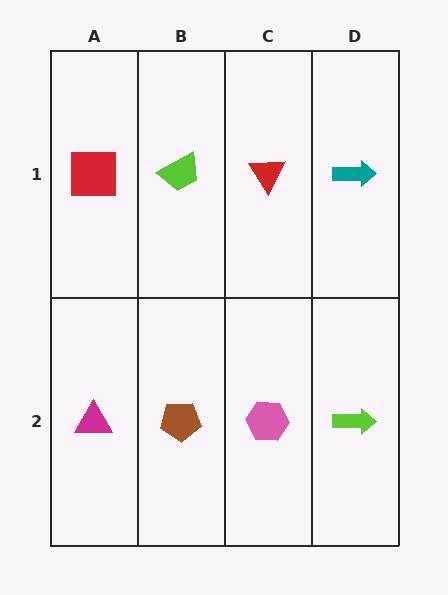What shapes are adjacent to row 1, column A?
A magenta triangle (row 2, column A), a lime trapezoid (row 1, column B).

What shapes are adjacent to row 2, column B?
A lime trapezoid (row 1, column B), a magenta triangle (row 2, column A), a pink hexagon (row 2, column C).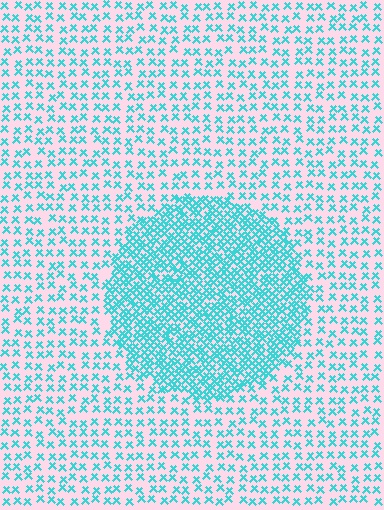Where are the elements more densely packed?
The elements are more densely packed inside the circle boundary.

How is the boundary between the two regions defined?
The boundary is defined by a change in element density (approximately 2.6x ratio). All elements are the same color, size, and shape.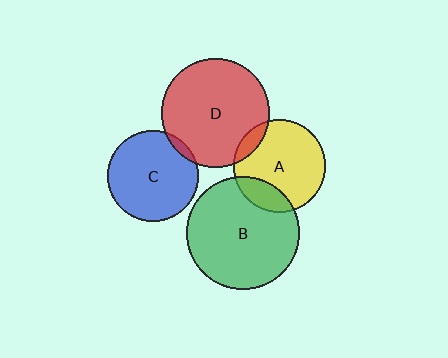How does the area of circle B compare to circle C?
Approximately 1.5 times.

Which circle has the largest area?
Circle B (green).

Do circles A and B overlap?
Yes.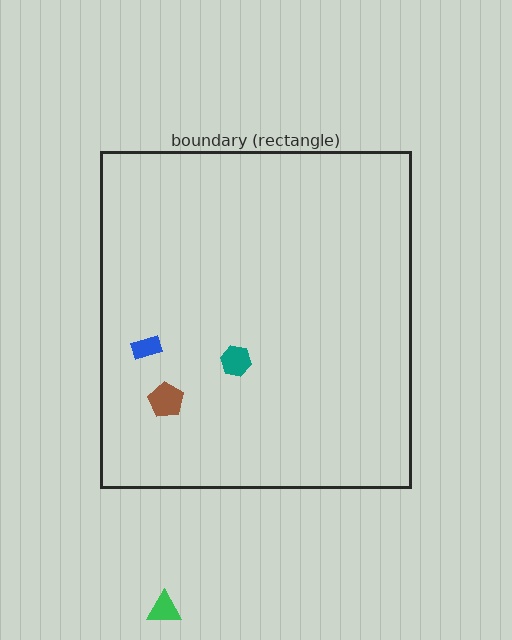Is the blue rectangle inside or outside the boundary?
Inside.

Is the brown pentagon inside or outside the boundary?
Inside.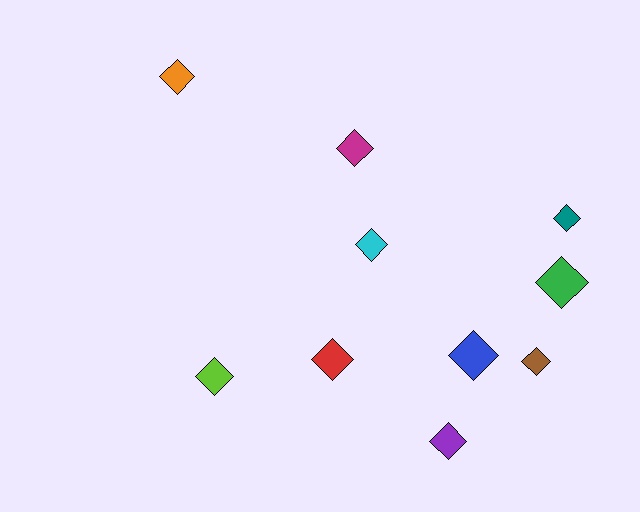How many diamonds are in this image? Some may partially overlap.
There are 10 diamonds.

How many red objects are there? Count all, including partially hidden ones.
There is 1 red object.